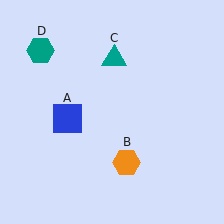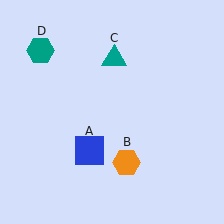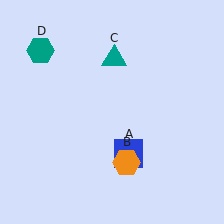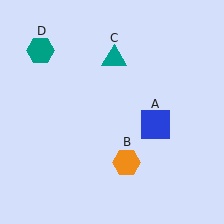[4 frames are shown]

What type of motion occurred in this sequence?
The blue square (object A) rotated counterclockwise around the center of the scene.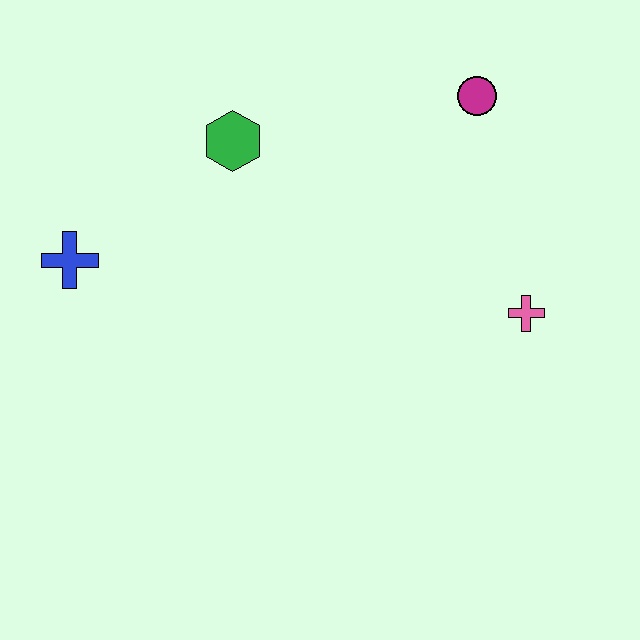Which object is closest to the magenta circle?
The pink cross is closest to the magenta circle.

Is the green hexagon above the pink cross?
Yes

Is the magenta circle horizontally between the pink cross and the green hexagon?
Yes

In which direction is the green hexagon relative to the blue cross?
The green hexagon is to the right of the blue cross.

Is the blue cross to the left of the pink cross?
Yes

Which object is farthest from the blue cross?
The pink cross is farthest from the blue cross.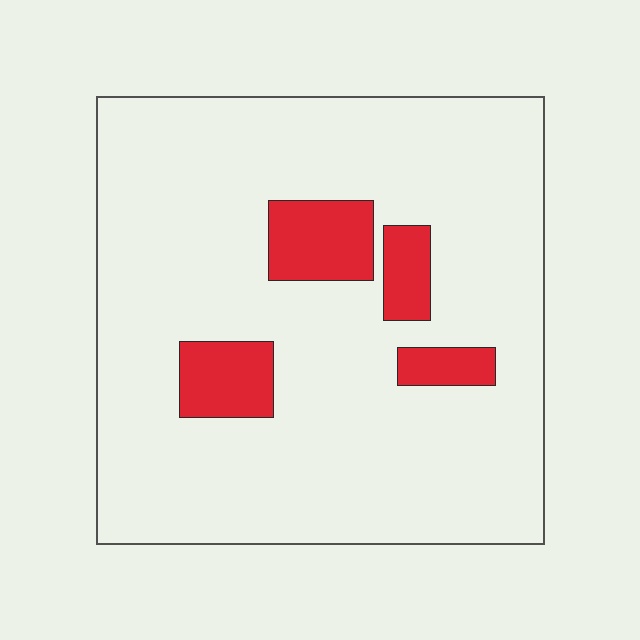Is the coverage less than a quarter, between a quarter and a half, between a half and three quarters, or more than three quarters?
Less than a quarter.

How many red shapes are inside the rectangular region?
4.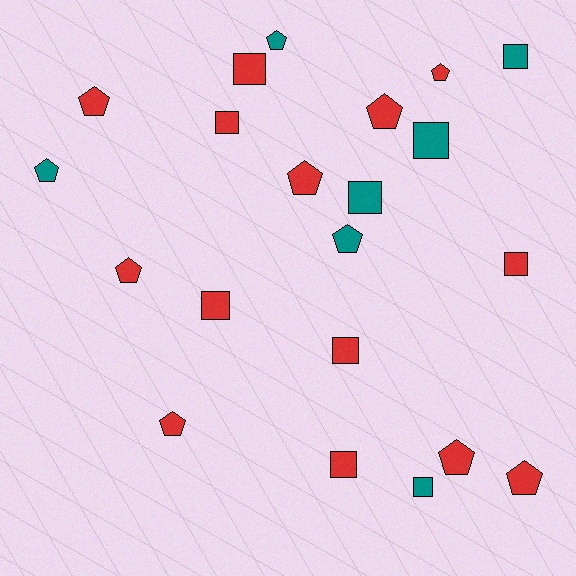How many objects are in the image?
There are 21 objects.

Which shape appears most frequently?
Pentagon, with 11 objects.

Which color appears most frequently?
Red, with 14 objects.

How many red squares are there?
There are 6 red squares.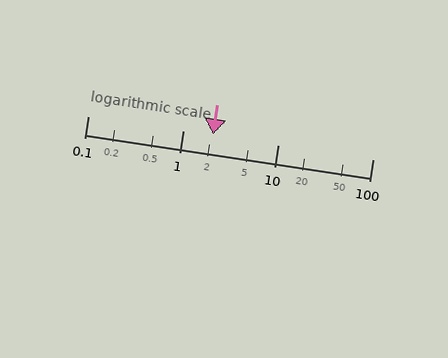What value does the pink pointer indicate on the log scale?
The pointer indicates approximately 2.1.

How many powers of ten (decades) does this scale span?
The scale spans 3 decades, from 0.1 to 100.